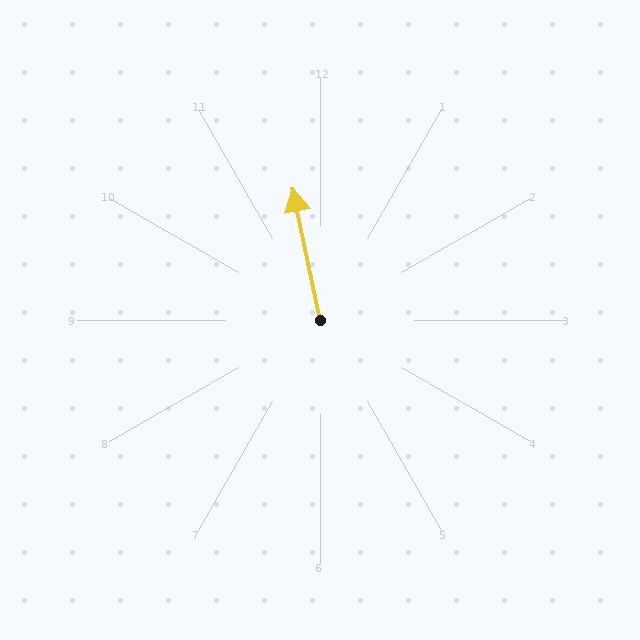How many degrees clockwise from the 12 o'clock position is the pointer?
Approximately 348 degrees.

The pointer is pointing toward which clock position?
Roughly 12 o'clock.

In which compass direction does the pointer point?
North.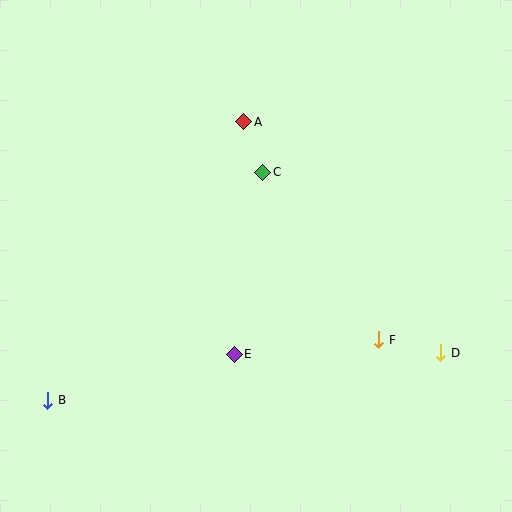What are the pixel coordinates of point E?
Point E is at (234, 354).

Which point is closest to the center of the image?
Point C at (263, 172) is closest to the center.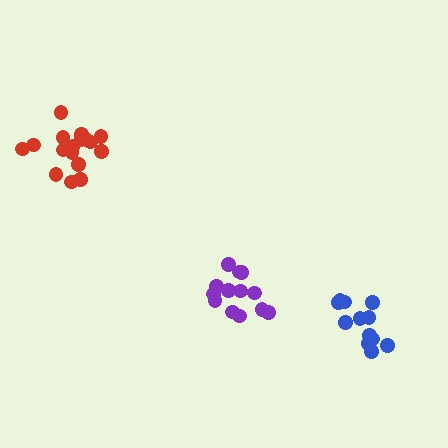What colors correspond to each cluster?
The clusters are colored: blue, purple, red.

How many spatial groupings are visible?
There are 3 spatial groupings.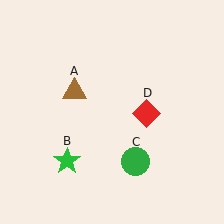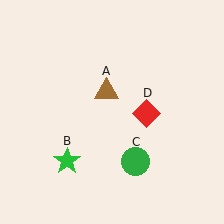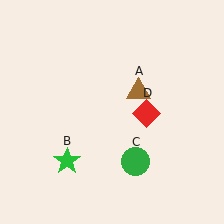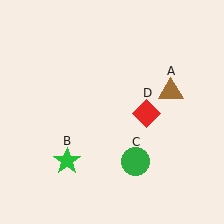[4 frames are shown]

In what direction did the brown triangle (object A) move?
The brown triangle (object A) moved right.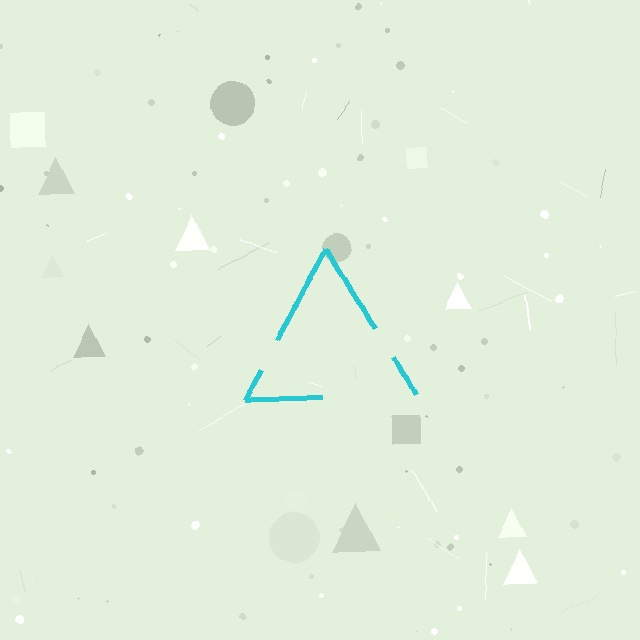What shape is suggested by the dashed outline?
The dashed outline suggests a triangle.